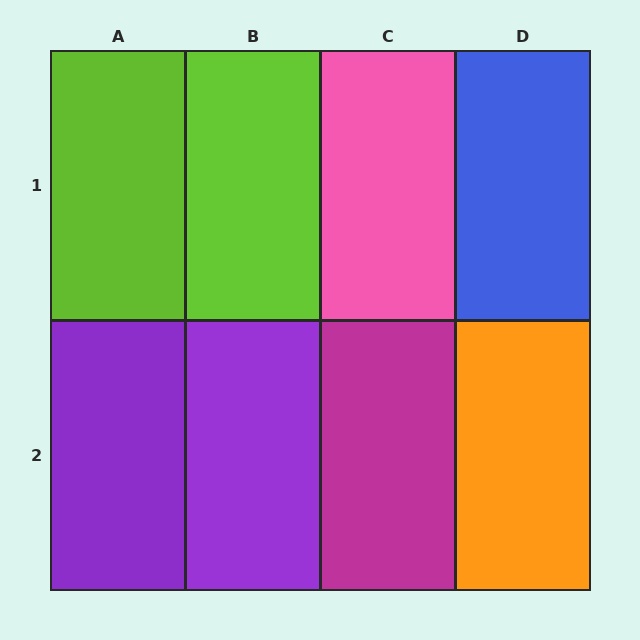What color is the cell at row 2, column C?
Magenta.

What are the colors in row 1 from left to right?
Lime, lime, pink, blue.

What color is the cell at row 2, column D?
Orange.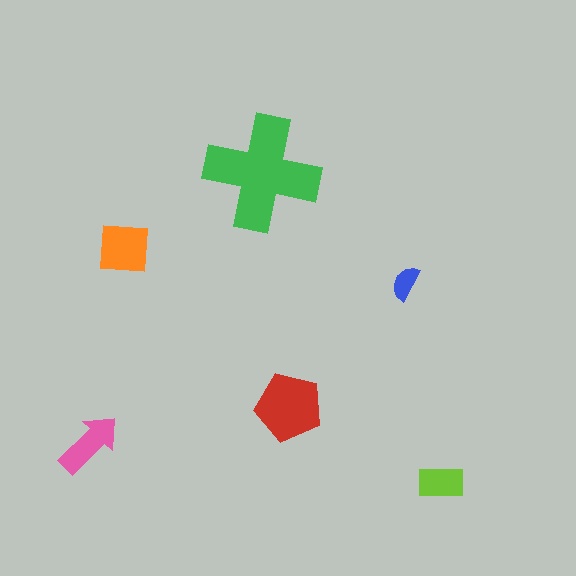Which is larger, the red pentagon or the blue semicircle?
The red pentagon.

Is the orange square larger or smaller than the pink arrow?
Larger.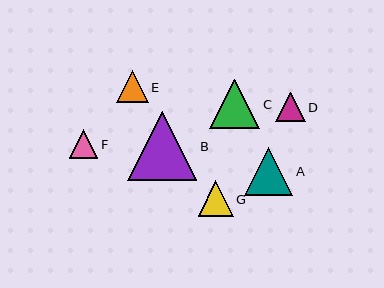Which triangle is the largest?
Triangle B is the largest with a size of approximately 69 pixels.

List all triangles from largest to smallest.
From largest to smallest: B, C, A, G, E, D, F.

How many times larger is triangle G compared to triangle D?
Triangle G is approximately 1.2 times the size of triangle D.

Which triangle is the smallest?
Triangle F is the smallest with a size of approximately 29 pixels.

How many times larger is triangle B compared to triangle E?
Triangle B is approximately 2.2 times the size of triangle E.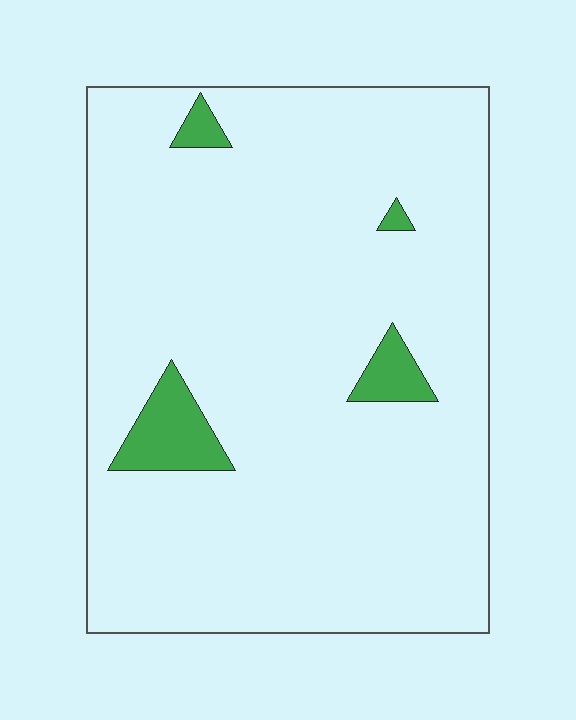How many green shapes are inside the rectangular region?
4.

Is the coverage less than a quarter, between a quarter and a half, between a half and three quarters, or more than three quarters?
Less than a quarter.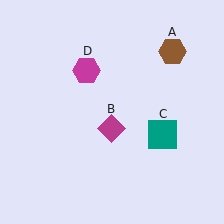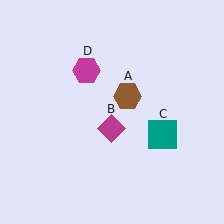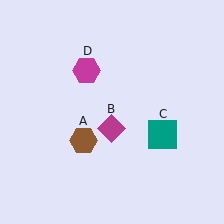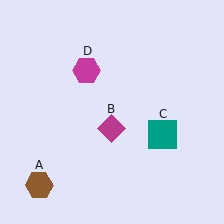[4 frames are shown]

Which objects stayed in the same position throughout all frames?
Magenta diamond (object B) and teal square (object C) and magenta hexagon (object D) remained stationary.